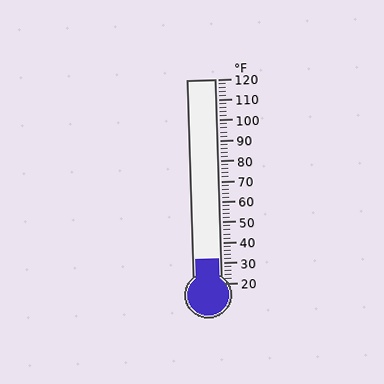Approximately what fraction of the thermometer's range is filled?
The thermometer is filled to approximately 10% of its range.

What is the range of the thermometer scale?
The thermometer scale ranges from 20°F to 120°F.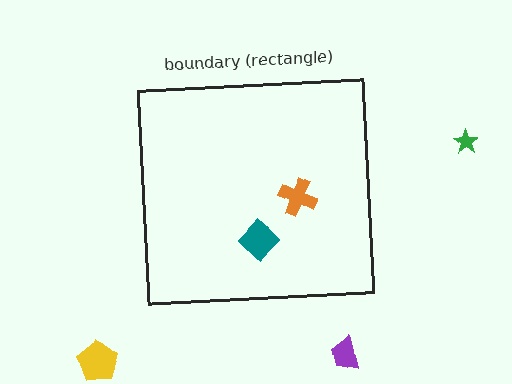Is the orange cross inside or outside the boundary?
Inside.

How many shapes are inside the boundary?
2 inside, 3 outside.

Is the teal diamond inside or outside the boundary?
Inside.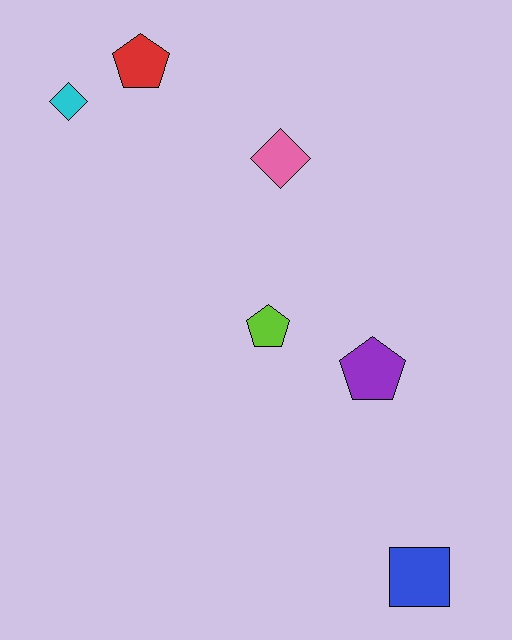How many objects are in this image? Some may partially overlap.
There are 6 objects.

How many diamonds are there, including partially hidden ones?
There are 2 diamonds.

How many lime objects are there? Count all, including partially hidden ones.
There is 1 lime object.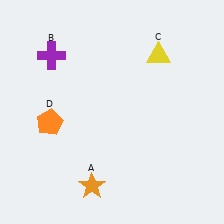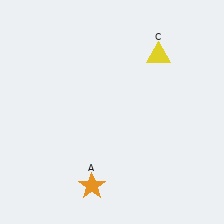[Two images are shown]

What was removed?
The orange pentagon (D), the purple cross (B) were removed in Image 2.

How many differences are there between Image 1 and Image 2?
There are 2 differences between the two images.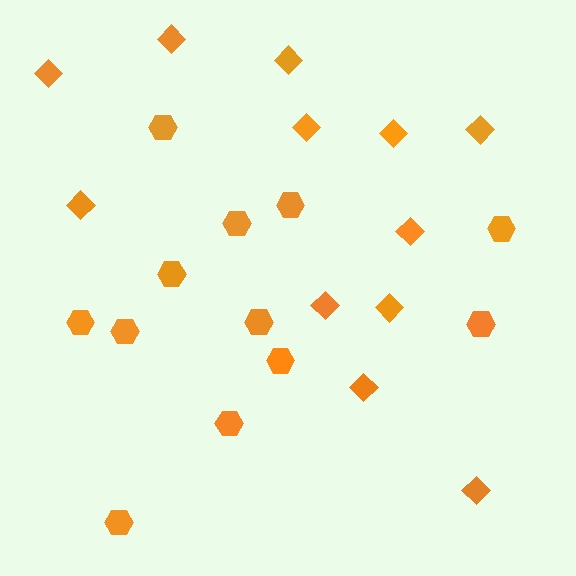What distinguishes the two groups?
There are 2 groups: one group of diamonds (12) and one group of hexagons (12).